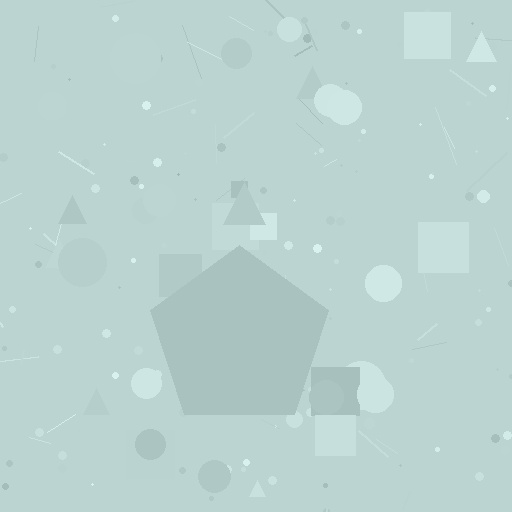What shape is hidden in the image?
A pentagon is hidden in the image.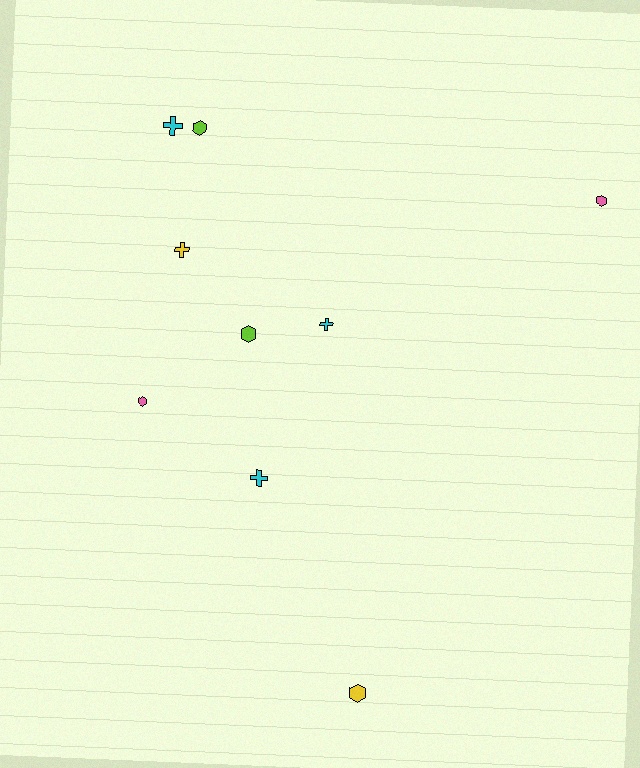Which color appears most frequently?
Cyan, with 3 objects.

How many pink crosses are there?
There are no pink crosses.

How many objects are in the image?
There are 9 objects.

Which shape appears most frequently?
Hexagon, with 5 objects.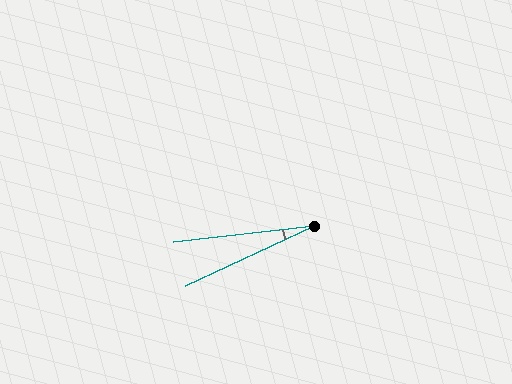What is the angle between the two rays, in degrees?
Approximately 18 degrees.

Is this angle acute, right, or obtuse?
It is acute.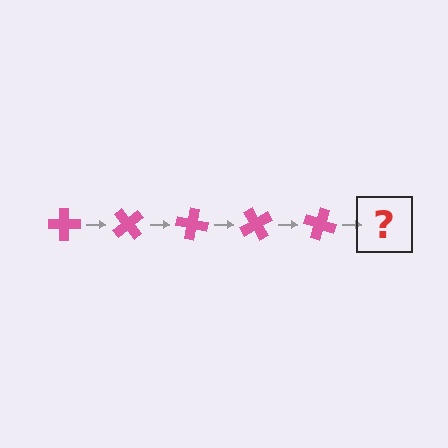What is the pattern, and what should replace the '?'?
The pattern is that the cross rotates 50 degrees each step. The '?' should be a pink cross rotated 250 degrees.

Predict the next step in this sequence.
The next step is a pink cross rotated 250 degrees.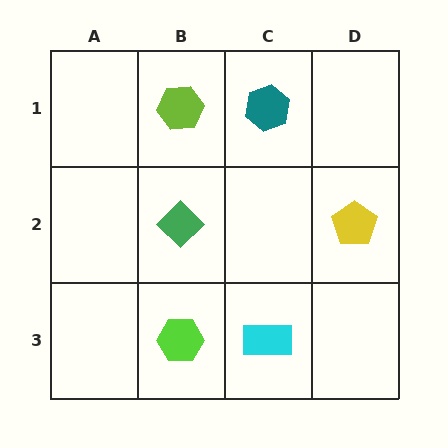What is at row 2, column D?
A yellow pentagon.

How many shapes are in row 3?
2 shapes.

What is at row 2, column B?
A green diamond.